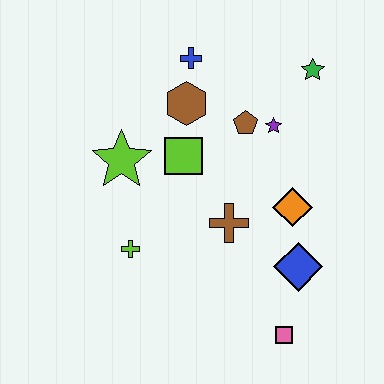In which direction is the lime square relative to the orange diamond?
The lime square is to the left of the orange diamond.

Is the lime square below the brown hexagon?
Yes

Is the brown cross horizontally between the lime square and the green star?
Yes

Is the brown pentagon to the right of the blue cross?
Yes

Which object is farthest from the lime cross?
The green star is farthest from the lime cross.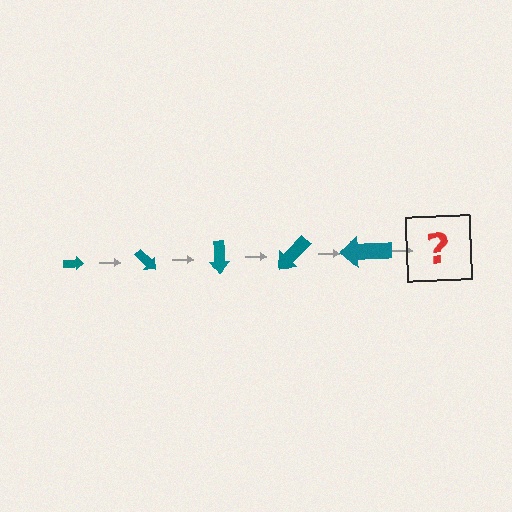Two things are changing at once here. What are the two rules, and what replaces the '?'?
The two rules are that the arrow grows larger each step and it rotates 45 degrees each step. The '?' should be an arrow, larger than the previous one and rotated 225 degrees from the start.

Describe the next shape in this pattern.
It should be an arrow, larger than the previous one and rotated 225 degrees from the start.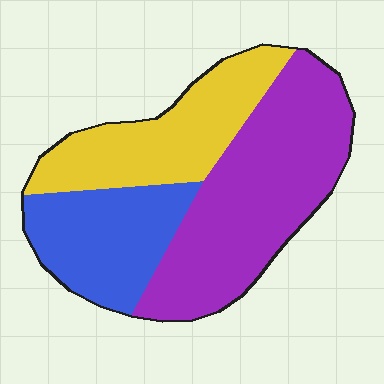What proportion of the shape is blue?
Blue takes up about one quarter (1/4) of the shape.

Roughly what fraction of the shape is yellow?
Yellow takes up between a sixth and a third of the shape.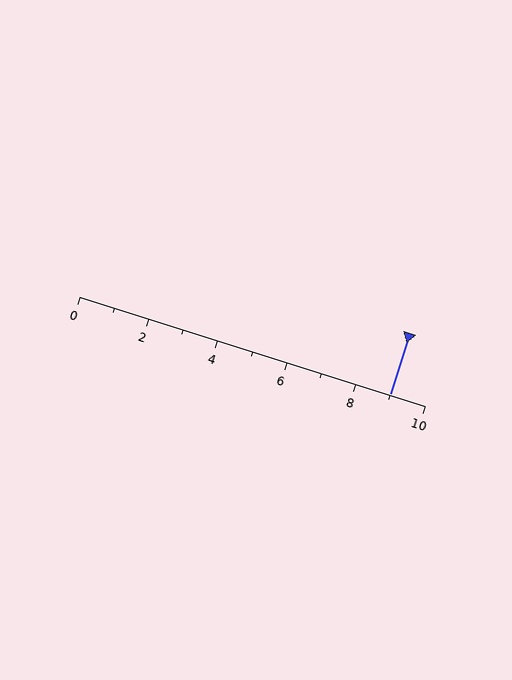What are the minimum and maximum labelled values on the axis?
The axis runs from 0 to 10.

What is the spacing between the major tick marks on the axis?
The major ticks are spaced 2 apart.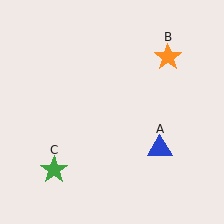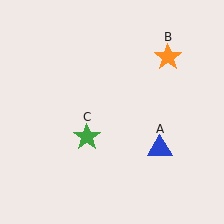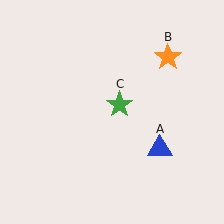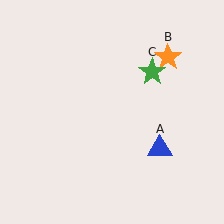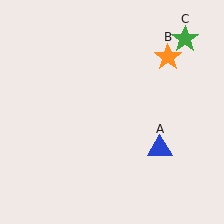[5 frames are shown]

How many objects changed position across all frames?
1 object changed position: green star (object C).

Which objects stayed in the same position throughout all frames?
Blue triangle (object A) and orange star (object B) remained stationary.